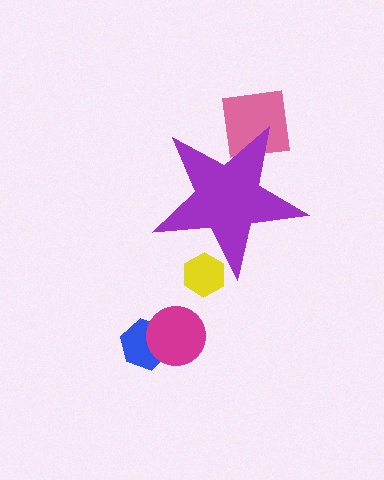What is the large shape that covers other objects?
A purple star.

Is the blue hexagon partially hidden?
No, the blue hexagon is fully visible.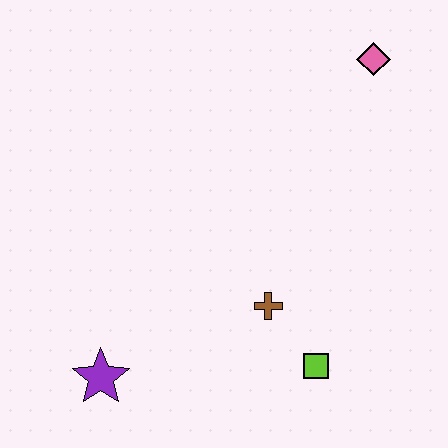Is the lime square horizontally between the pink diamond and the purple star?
Yes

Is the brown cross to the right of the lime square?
No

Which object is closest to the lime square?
The brown cross is closest to the lime square.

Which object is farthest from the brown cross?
The pink diamond is farthest from the brown cross.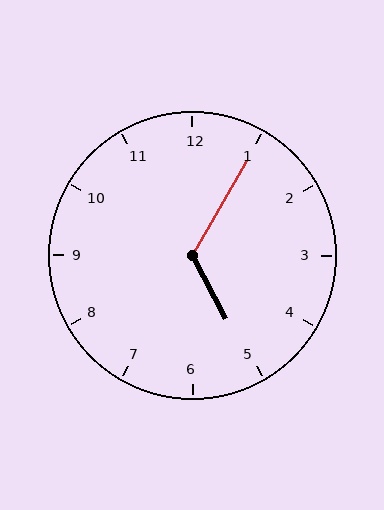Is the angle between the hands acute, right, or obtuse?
It is obtuse.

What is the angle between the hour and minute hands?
Approximately 122 degrees.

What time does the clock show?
5:05.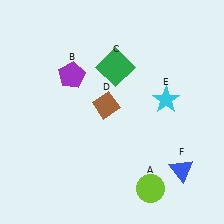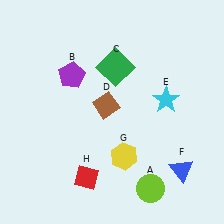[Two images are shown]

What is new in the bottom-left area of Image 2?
A red diamond (H) was added in the bottom-left area of Image 2.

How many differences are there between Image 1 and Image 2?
There are 2 differences between the two images.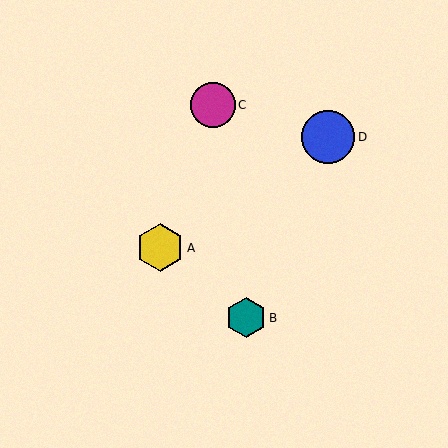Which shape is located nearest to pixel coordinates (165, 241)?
The yellow hexagon (labeled A) at (160, 248) is nearest to that location.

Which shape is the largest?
The blue circle (labeled D) is the largest.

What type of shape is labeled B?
Shape B is a teal hexagon.